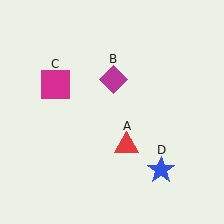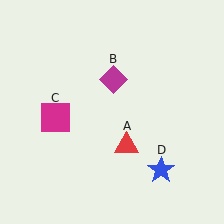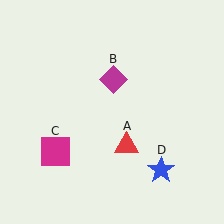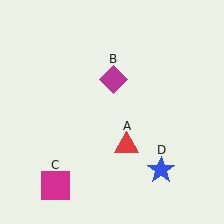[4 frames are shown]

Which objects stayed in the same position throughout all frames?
Red triangle (object A) and magenta diamond (object B) and blue star (object D) remained stationary.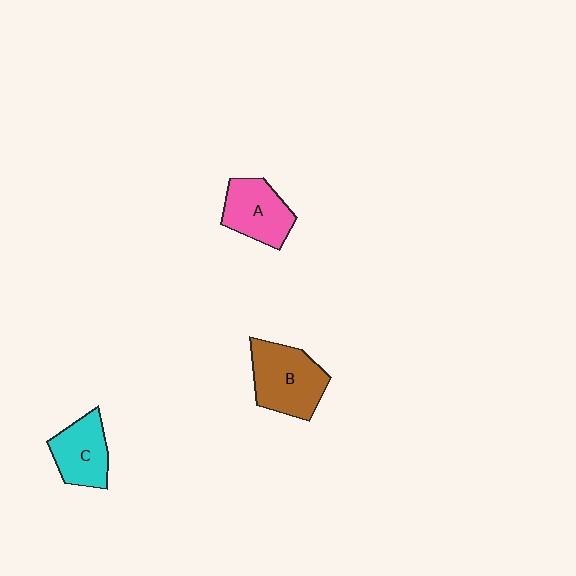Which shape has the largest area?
Shape B (brown).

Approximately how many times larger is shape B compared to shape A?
Approximately 1.2 times.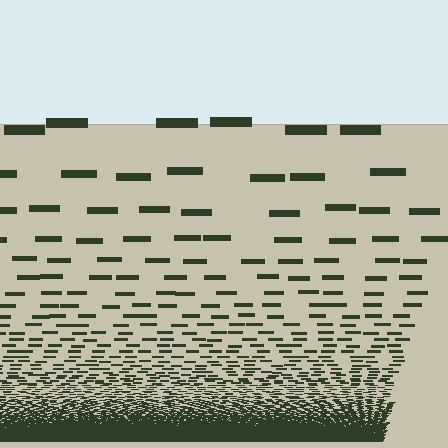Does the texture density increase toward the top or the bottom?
Density increases toward the bottom.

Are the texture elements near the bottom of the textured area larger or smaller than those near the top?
Smaller. The gradient is inverted — elements near the bottom are smaller and denser.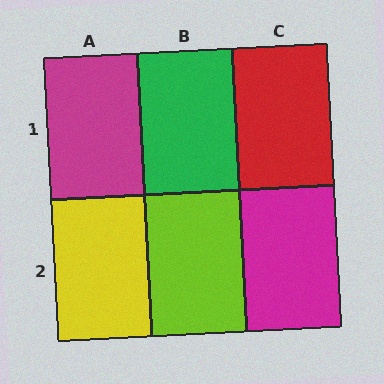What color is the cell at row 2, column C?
Magenta.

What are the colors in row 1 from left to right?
Magenta, green, red.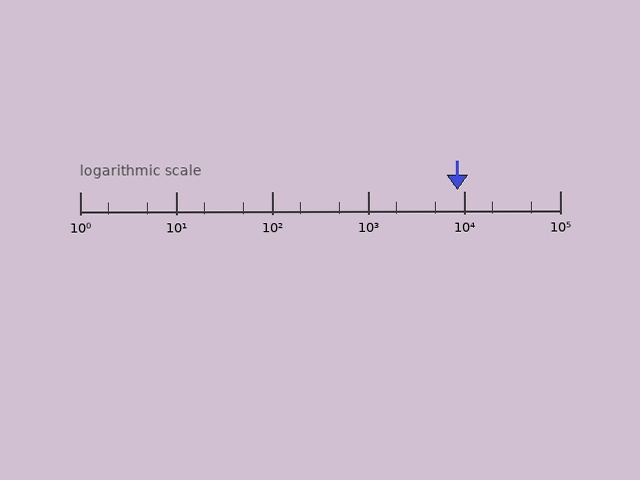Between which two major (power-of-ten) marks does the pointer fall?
The pointer is between 1000 and 10000.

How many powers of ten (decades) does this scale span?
The scale spans 5 decades, from 1 to 100000.